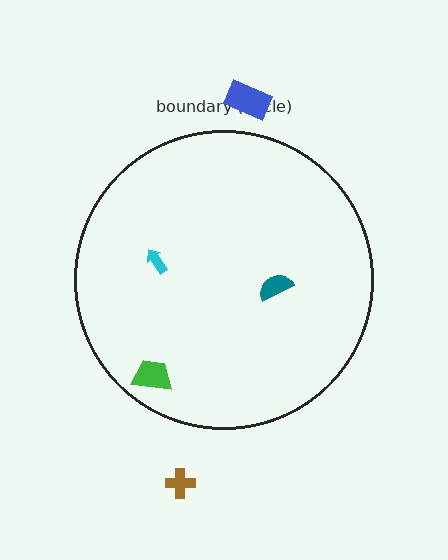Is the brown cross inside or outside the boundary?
Outside.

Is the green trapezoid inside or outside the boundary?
Inside.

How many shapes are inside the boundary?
3 inside, 2 outside.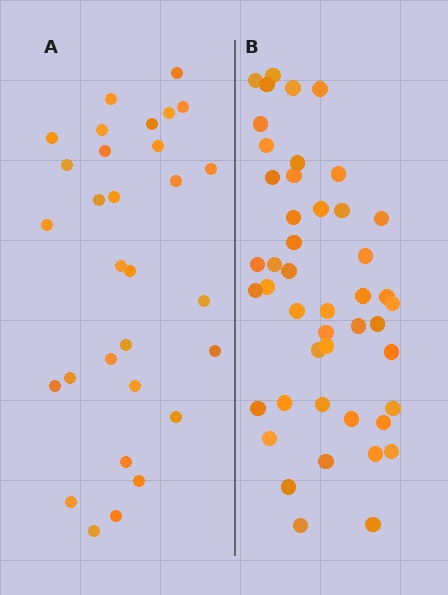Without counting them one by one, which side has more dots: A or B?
Region B (the right region) has more dots.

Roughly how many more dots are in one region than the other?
Region B has approximately 15 more dots than region A.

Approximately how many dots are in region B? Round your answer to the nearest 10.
About 50 dots. (The exact count is 46, which rounds to 50.)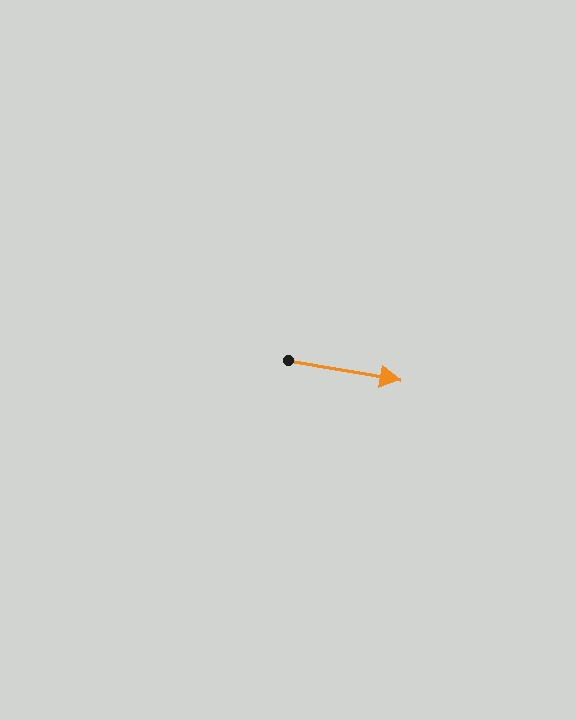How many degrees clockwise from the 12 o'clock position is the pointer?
Approximately 100 degrees.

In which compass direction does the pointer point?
East.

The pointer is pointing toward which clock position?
Roughly 3 o'clock.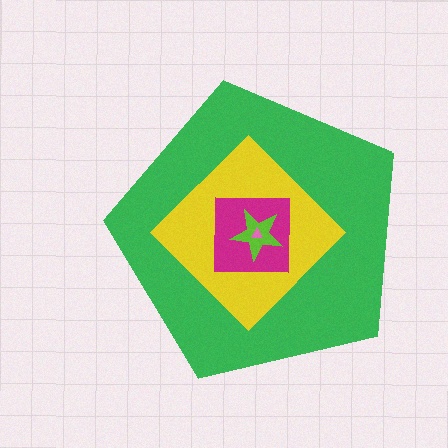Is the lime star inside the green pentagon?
Yes.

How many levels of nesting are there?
5.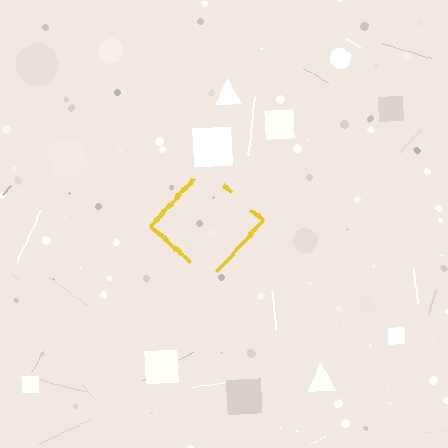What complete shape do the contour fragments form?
The contour fragments form a diamond.